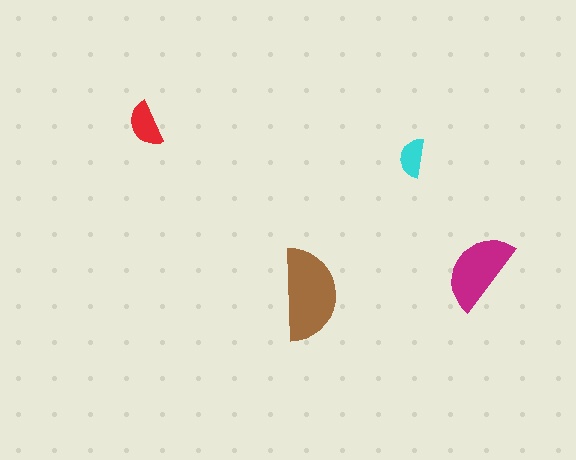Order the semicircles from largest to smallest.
the brown one, the magenta one, the red one, the cyan one.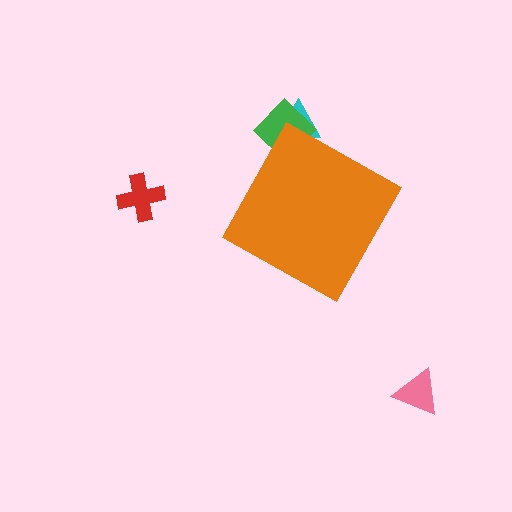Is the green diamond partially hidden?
Yes, the green diamond is partially hidden behind the orange diamond.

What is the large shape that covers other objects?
An orange diamond.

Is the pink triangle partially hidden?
No, the pink triangle is fully visible.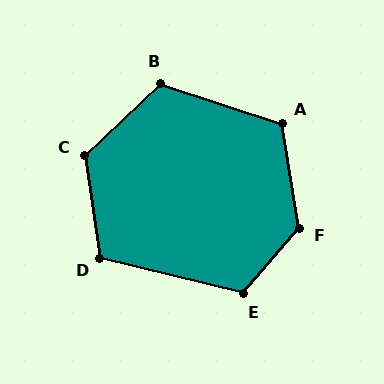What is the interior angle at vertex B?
Approximately 118 degrees (obtuse).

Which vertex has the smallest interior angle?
D, at approximately 112 degrees.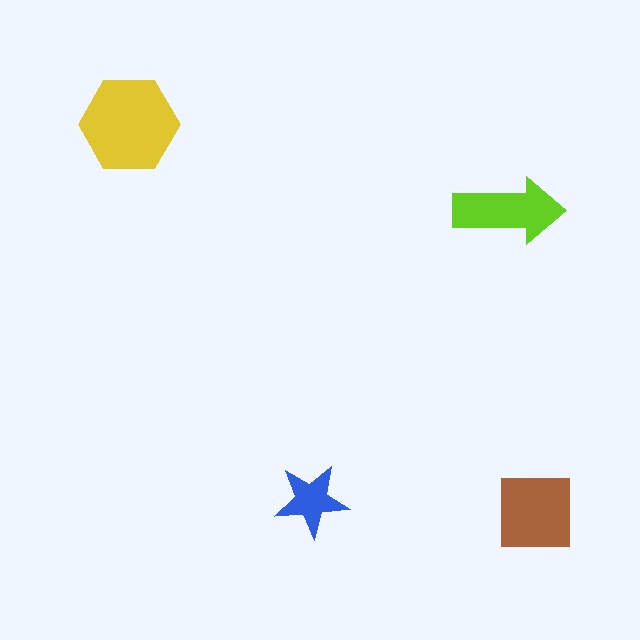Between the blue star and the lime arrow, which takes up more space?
The lime arrow.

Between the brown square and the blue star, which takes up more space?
The brown square.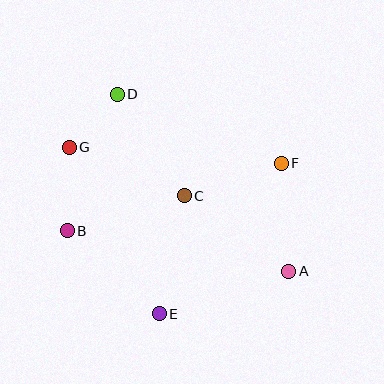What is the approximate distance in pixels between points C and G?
The distance between C and G is approximately 125 pixels.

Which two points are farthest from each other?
Points A and G are farthest from each other.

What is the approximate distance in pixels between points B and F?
The distance between B and F is approximately 224 pixels.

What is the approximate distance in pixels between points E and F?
The distance between E and F is approximately 194 pixels.